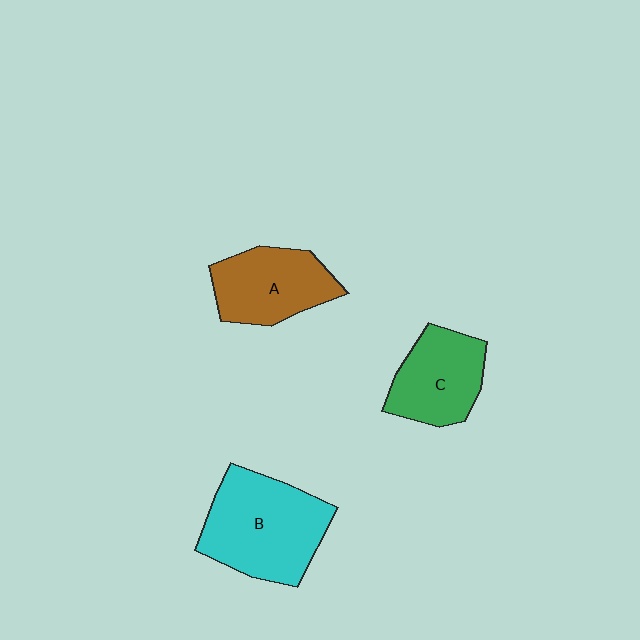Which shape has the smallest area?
Shape C (green).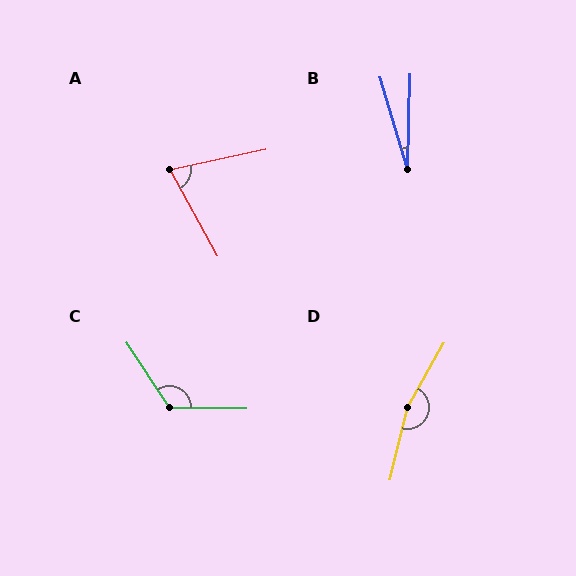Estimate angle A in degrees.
Approximately 73 degrees.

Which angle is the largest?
D, at approximately 164 degrees.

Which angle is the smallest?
B, at approximately 18 degrees.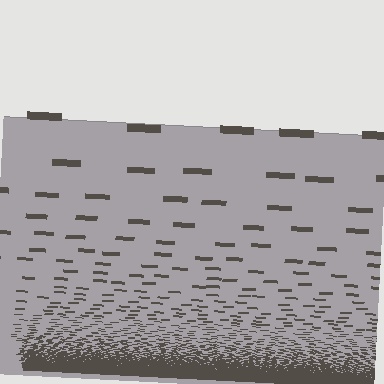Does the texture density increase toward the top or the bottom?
Density increases toward the bottom.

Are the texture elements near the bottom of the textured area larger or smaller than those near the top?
Smaller. The gradient is inverted — elements near the bottom are smaller and denser.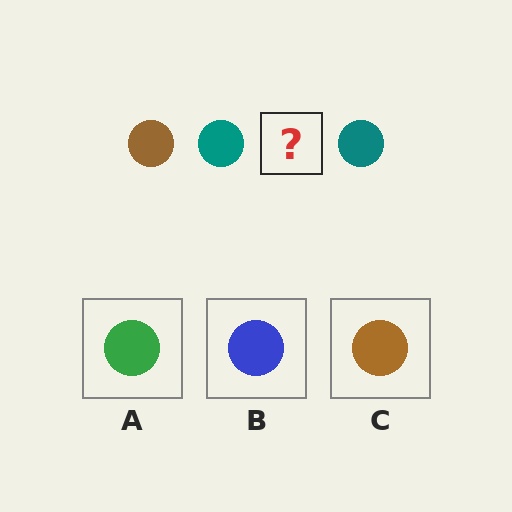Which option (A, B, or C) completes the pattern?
C.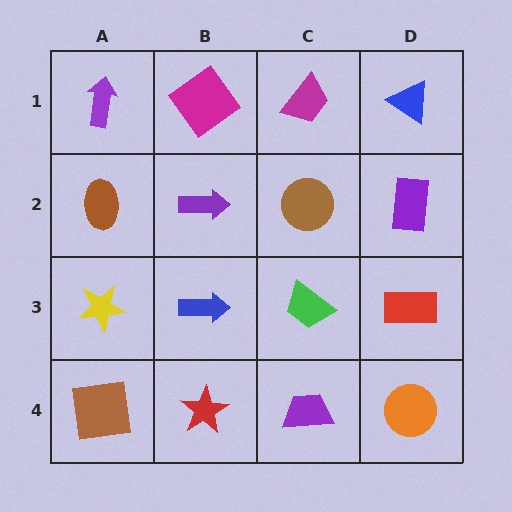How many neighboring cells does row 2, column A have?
3.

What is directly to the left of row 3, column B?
A yellow star.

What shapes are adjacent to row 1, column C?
A brown circle (row 2, column C), a magenta diamond (row 1, column B), a blue triangle (row 1, column D).